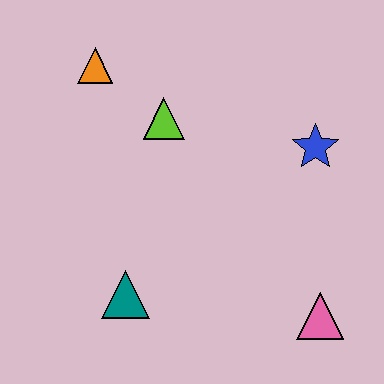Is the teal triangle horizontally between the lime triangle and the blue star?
No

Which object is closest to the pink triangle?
The blue star is closest to the pink triangle.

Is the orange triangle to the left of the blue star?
Yes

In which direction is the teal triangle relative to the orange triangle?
The teal triangle is below the orange triangle.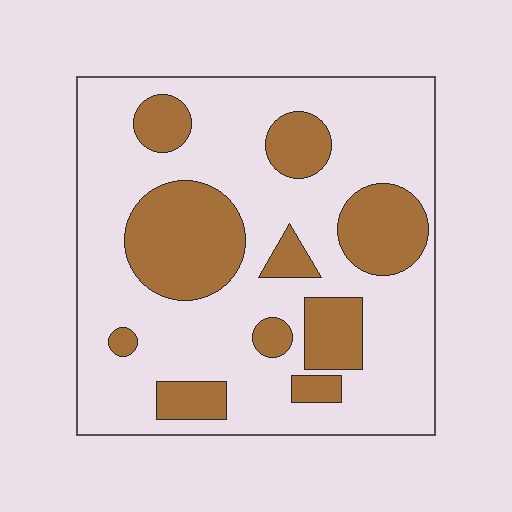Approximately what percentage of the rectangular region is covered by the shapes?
Approximately 30%.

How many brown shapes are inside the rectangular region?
10.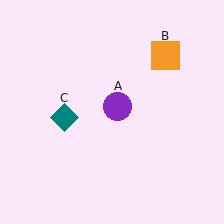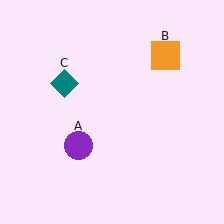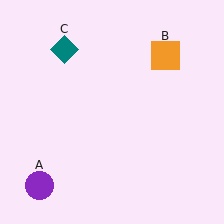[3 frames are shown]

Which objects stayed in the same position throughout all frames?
Orange square (object B) remained stationary.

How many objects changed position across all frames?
2 objects changed position: purple circle (object A), teal diamond (object C).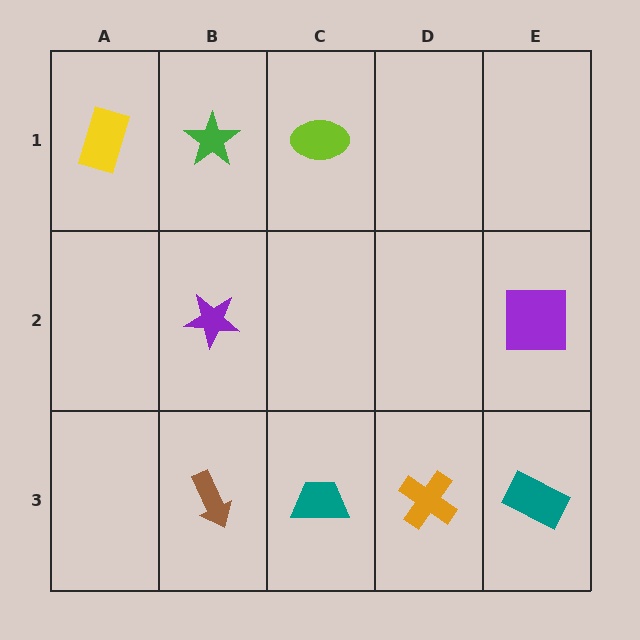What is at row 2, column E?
A purple square.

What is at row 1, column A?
A yellow rectangle.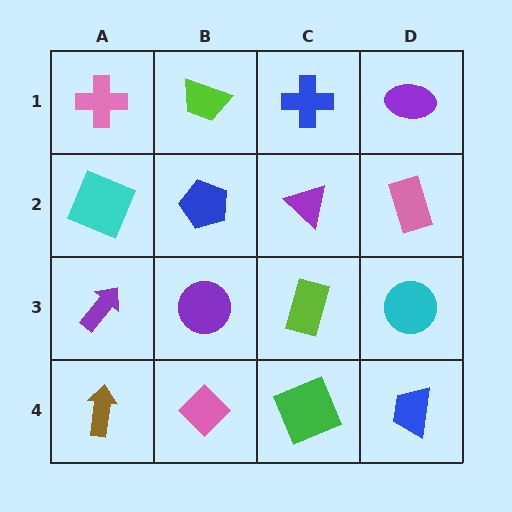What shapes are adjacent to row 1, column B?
A blue pentagon (row 2, column B), a pink cross (row 1, column A), a blue cross (row 1, column C).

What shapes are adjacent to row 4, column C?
A lime rectangle (row 3, column C), a pink diamond (row 4, column B), a blue trapezoid (row 4, column D).